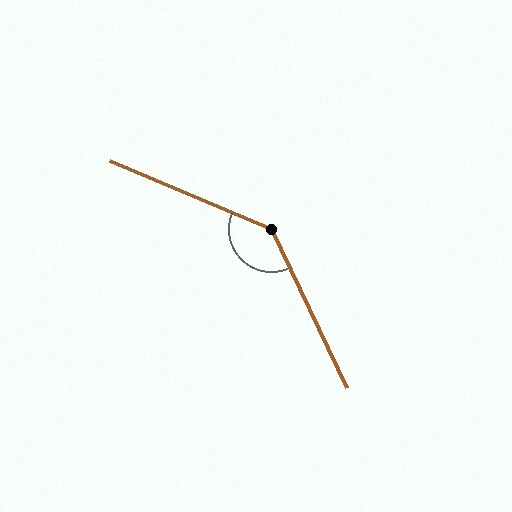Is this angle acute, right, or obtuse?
It is obtuse.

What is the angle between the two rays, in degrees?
Approximately 138 degrees.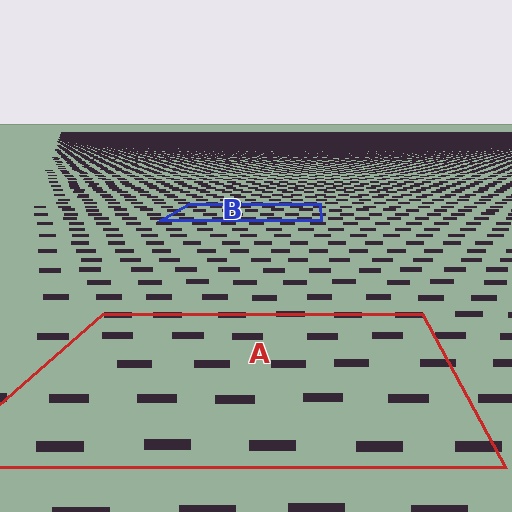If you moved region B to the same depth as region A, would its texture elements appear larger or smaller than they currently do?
They would appear larger. At a closer depth, the same texture elements are projected at a bigger on-screen size.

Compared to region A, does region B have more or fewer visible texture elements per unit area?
Region B has more texture elements per unit area — they are packed more densely because it is farther away.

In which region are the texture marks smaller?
The texture marks are smaller in region B, because it is farther away.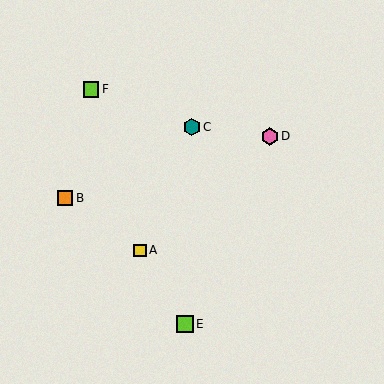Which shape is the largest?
The pink hexagon (labeled D) is the largest.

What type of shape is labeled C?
Shape C is a teal hexagon.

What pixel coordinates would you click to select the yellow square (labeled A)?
Click at (140, 250) to select the yellow square A.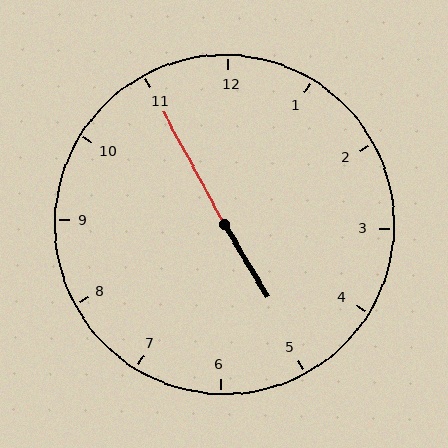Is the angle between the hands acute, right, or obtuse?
It is obtuse.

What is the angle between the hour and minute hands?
Approximately 178 degrees.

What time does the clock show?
4:55.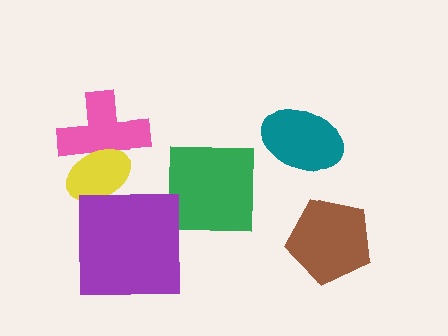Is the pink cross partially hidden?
Yes, it is partially covered by another shape.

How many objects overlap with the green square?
0 objects overlap with the green square.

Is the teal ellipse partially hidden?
No, no other shape covers it.